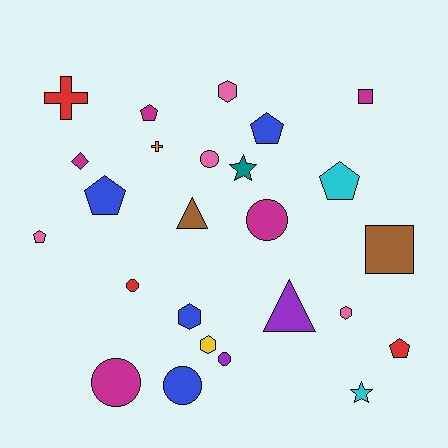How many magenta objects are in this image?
There are 5 magenta objects.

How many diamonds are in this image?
There is 1 diamond.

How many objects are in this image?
There are 25 objects.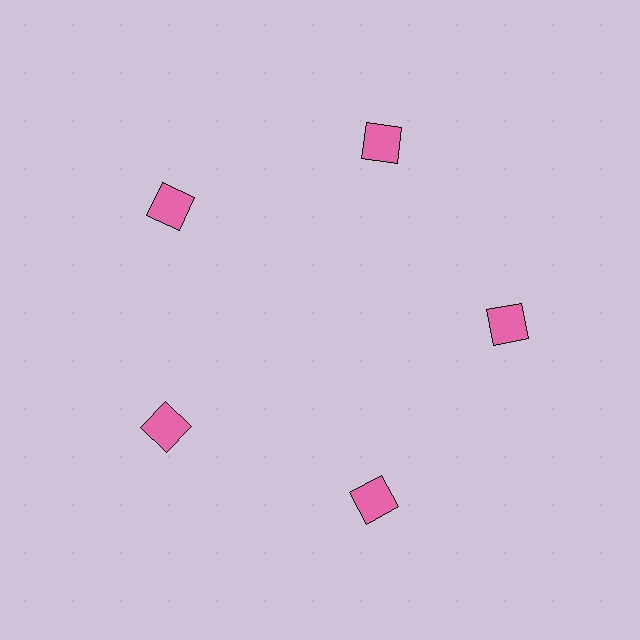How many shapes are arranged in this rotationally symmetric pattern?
There are 5 shapes, arranged in 5 groups of 1.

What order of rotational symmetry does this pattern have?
This pattern has 5-fold rotational symmetry.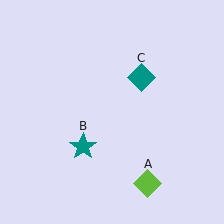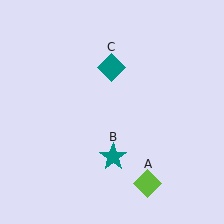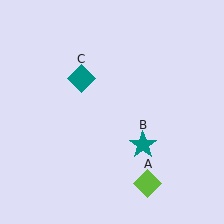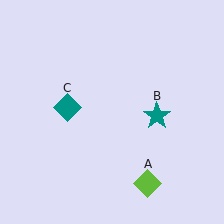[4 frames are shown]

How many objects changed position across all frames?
2 objects changed position: teal star (object B), teal diamond (object C).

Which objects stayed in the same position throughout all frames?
Lime diamond (object A) remained stationary.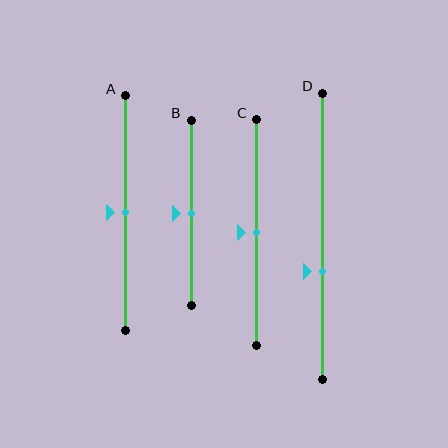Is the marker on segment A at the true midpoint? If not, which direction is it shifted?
Yes, the marker on segment A is at the true midpoint.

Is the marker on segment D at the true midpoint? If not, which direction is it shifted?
No, the marker on segment D is shifted downward by about 12% of the segment length.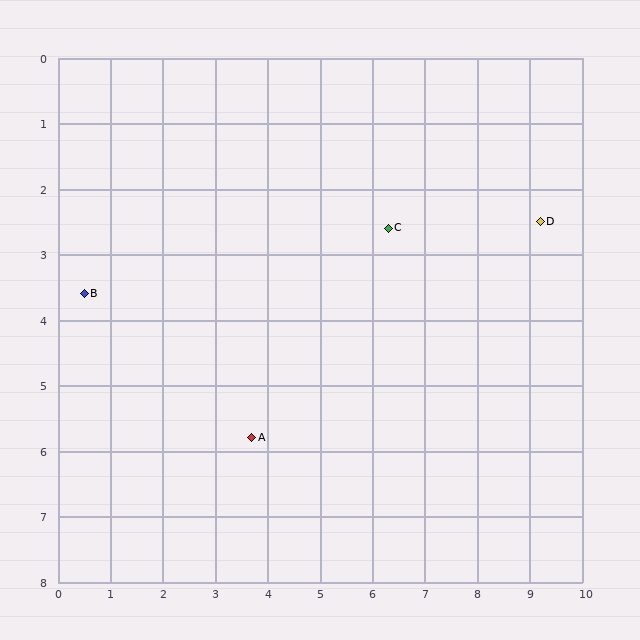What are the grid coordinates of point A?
Point A is at approximately (3.7, 5.8).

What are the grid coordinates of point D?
Point D is at approximately (9.2, 2.5).